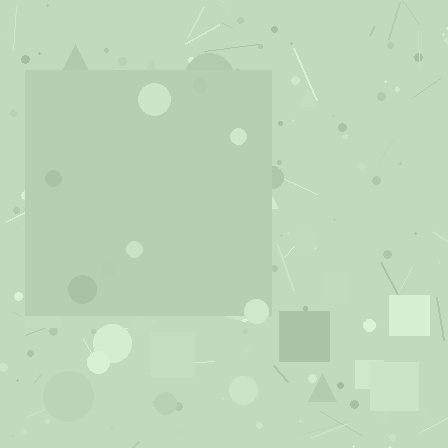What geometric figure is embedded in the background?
A square is embedded in the background.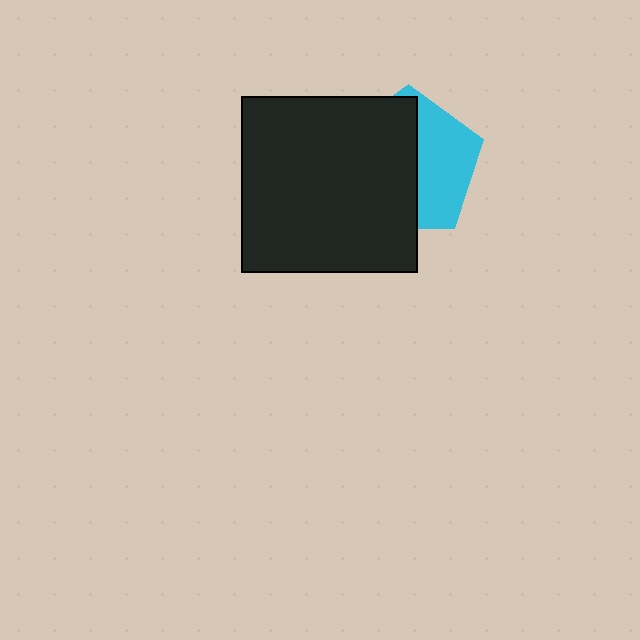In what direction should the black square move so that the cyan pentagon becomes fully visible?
The black square should move left. That is the shortest direction to clear the overlap and leave the cyan pentagon fully visible.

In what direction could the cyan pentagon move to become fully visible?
The cyan pentagon could move right. That would shift it out from behind the black square entirely.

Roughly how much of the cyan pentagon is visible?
A small part of it is visible (roughly 42%).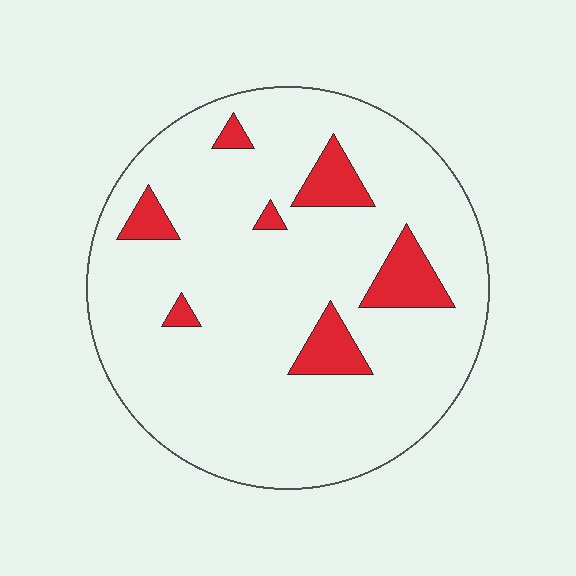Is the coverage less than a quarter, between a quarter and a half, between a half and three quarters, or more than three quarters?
Less than a quarter.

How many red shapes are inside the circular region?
7.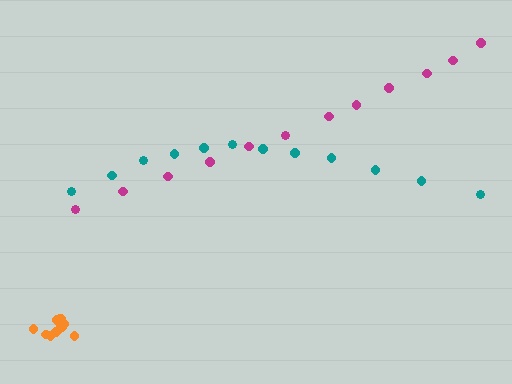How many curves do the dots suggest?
There are 3 distinct paths.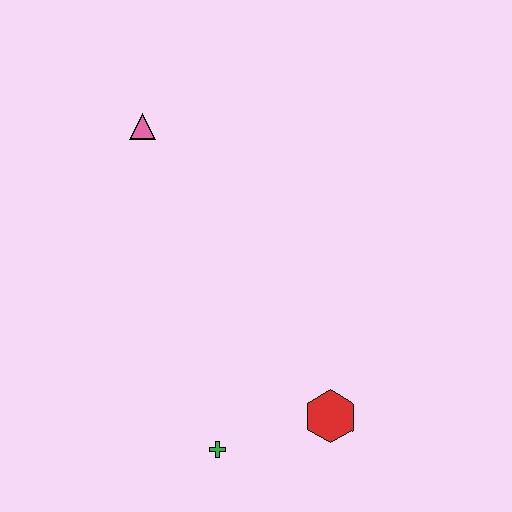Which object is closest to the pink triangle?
The green cross is closest to the pink triangle.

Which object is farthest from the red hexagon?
The pink triangle is farthest from the red hexagon.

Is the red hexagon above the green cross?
Yes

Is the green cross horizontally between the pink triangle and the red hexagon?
Yes